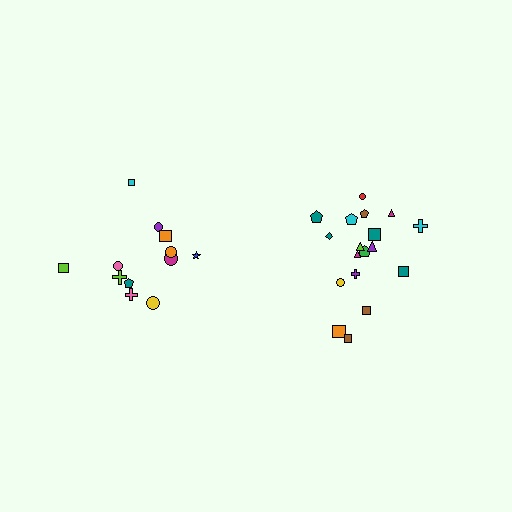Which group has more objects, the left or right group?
The right group.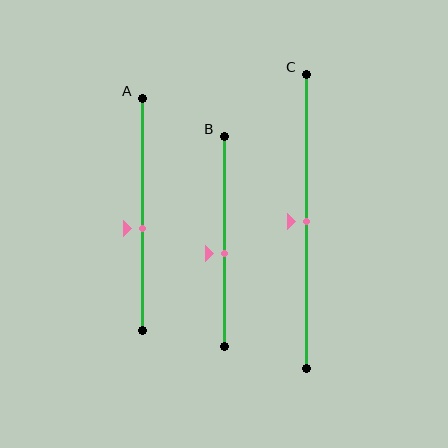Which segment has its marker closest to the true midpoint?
Segment C has its marker closest to the true midpoint.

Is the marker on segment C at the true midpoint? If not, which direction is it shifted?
Yes, the marker on segment C is at the true midpoint.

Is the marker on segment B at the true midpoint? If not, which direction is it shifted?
No, the marker on segment B is shifted downward by about 6% of the segment length.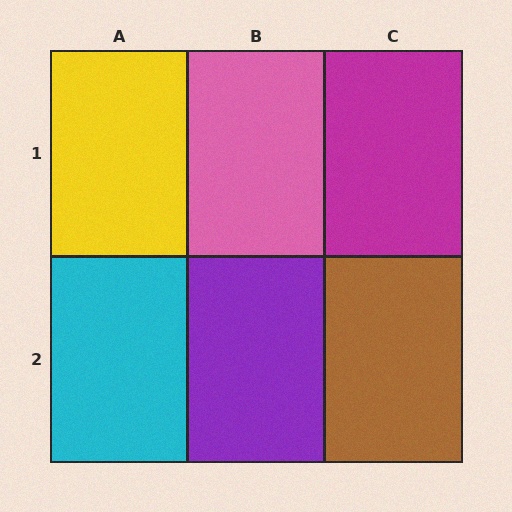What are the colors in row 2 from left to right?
Cyan, purple, brown.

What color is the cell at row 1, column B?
Pink.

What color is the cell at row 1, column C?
Magenta.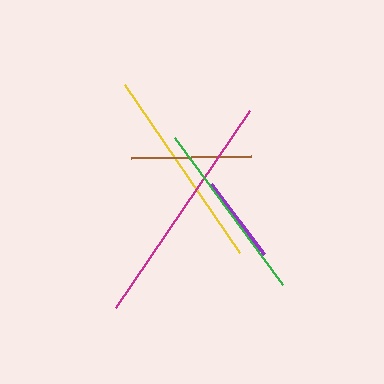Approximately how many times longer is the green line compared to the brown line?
The green line is approximately 1.5 times the length of the brown line.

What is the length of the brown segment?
The brown segment is approximately 120 pixels long.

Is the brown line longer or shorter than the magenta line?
The magenta line is longer than the brown line.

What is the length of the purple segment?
The purple segment is approximately 88 pixels long.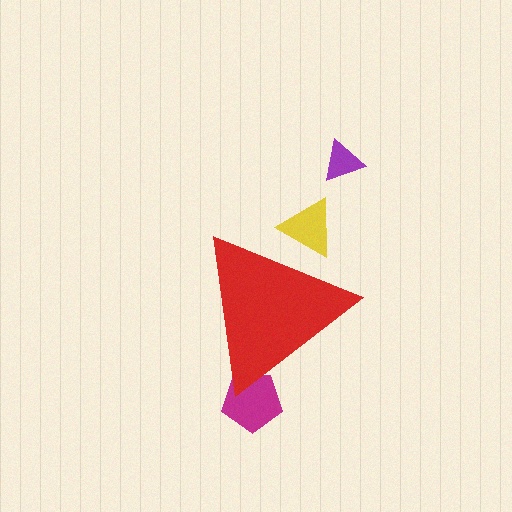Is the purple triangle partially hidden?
No, the purple triangle is fully visible.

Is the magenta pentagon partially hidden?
Yes, the magenta pentagon is partially hidden behind the red triangle.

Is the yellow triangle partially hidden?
Yes, the yellow triangle is partially hidden behind the red triangle.